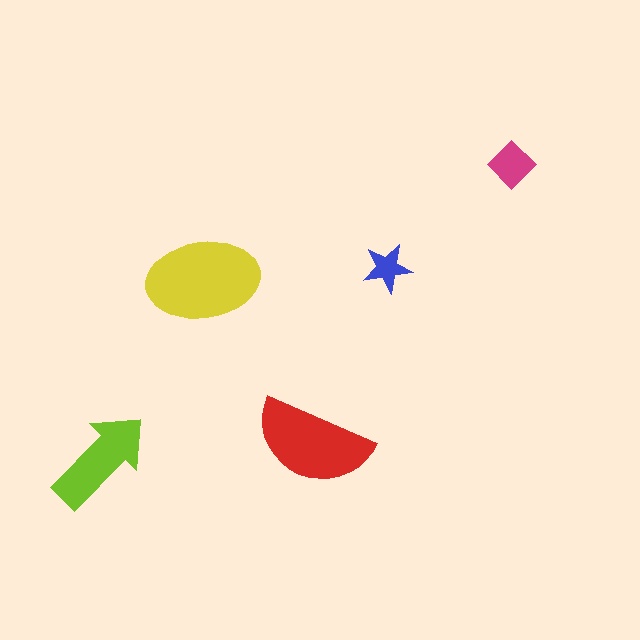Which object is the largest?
The yellow ellipse.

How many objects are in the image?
There are 5 objects in the image.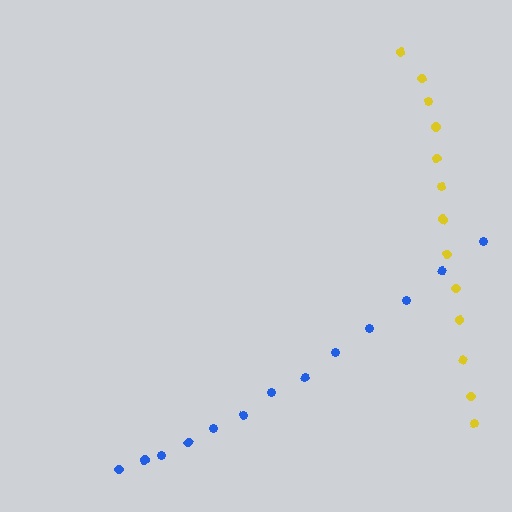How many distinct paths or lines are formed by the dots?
There are 2 distinct paths.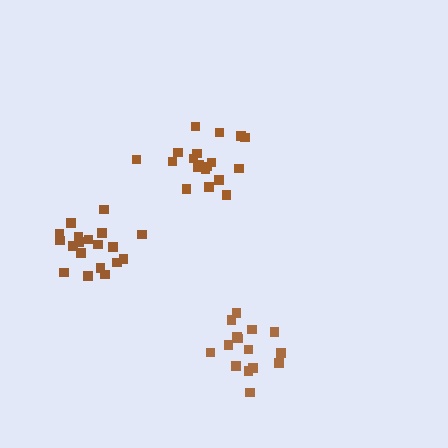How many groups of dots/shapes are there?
There are 3 groups.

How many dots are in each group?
Group 1: 19 dots, Group 2: 15 dots, Group 3: 19 dots (53 total).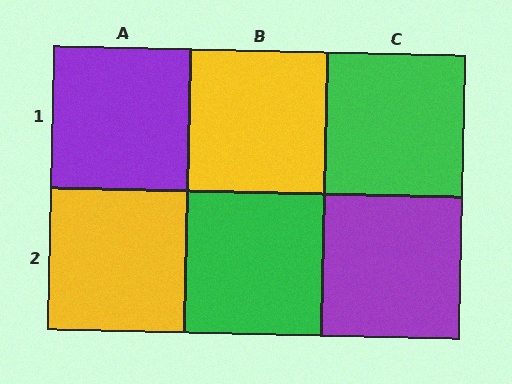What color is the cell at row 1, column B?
Yellow.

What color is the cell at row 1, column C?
Green.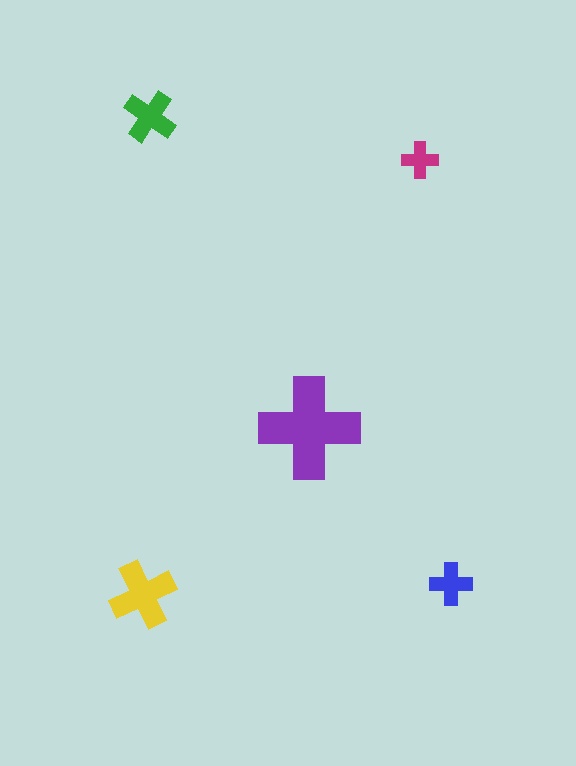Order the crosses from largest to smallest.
the purple one, the yellow one, the green one, the blue one, the magenta one.